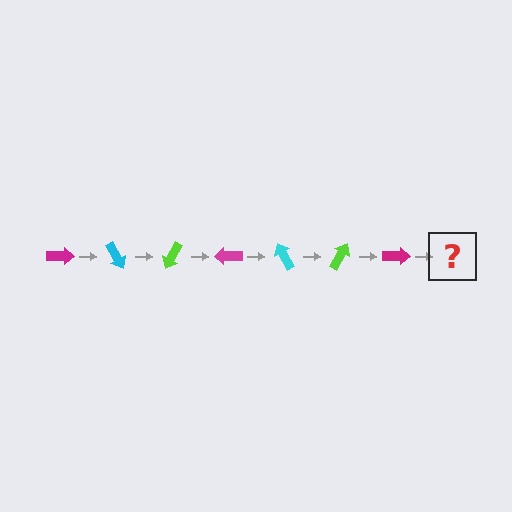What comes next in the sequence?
The next element should be a cyan arrow, rotated 420 degrees from the start.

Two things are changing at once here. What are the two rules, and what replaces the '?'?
The two rules are that it rotates 60 degrees each step and the color cycles through magenta, cyan, and lime. The '?' should be a cyan arrow, rotated 420 degrees from the start.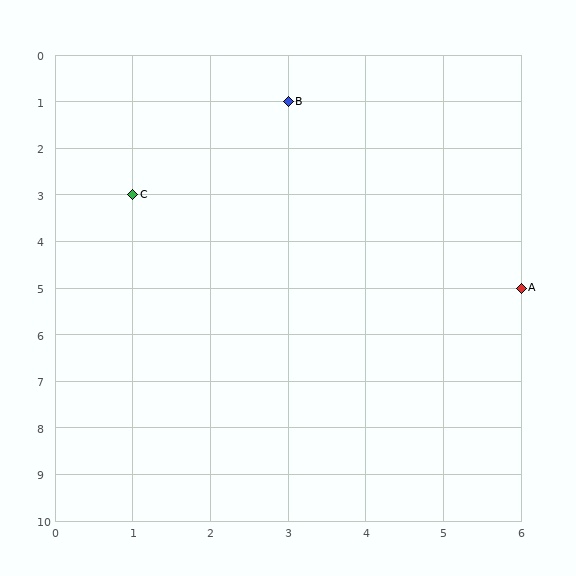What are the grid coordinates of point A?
Point A is at grid coordinates (6, 5).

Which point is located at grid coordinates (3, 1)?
Point B is at (3, 1).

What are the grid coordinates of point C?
Point C is at grid coordinates (1, 3).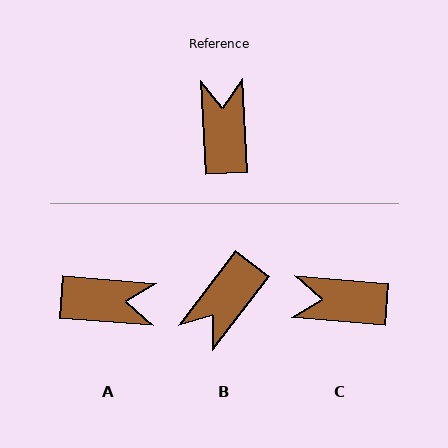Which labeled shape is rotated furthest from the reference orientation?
B, about 139 degrees away.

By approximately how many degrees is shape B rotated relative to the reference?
Approximately 139 degrees counter-clockwise.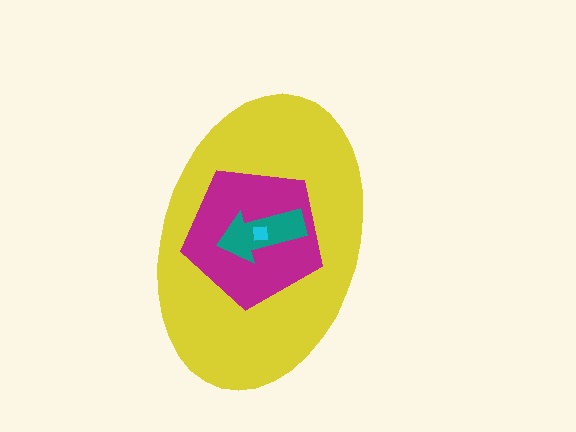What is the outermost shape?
The yellow ellipse.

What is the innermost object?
The cyan square.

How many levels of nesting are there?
4.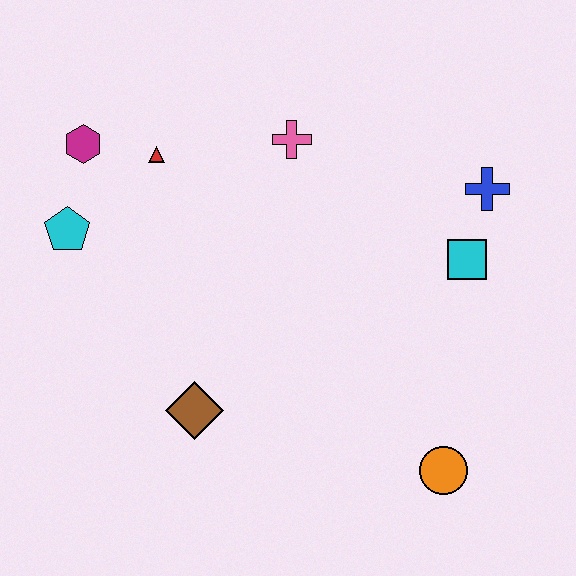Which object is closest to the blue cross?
The cyan square is closest to the blue cross.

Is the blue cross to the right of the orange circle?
Yes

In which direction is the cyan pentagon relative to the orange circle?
The cyan pentagon is to the left of the orange circle.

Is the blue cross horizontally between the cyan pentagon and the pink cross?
No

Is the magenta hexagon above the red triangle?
Yes